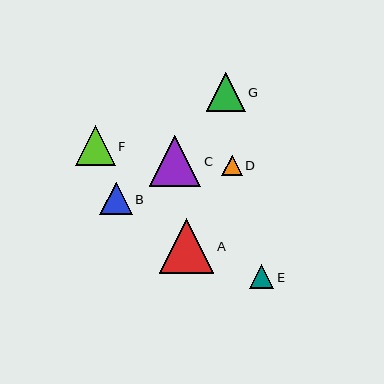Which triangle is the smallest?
Triangle D is the smallest with a size of approximately 20 pixels.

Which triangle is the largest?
Triangle A is the largest with a size of approximately 55 pixels.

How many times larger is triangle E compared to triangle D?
Triangle E is approximately 1.2 times the size of triangle D.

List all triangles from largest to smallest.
From largest to smallest: A, C, F, G, B, E, D.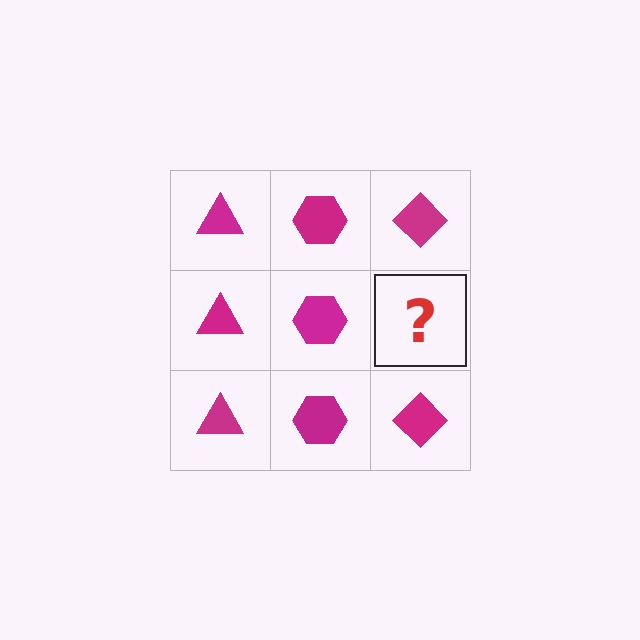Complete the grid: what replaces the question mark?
The question mark should be replaced with a magenta diamond.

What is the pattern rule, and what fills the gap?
The rule is that each column has a consistent shape. The gap should be filled with a magenta diamond.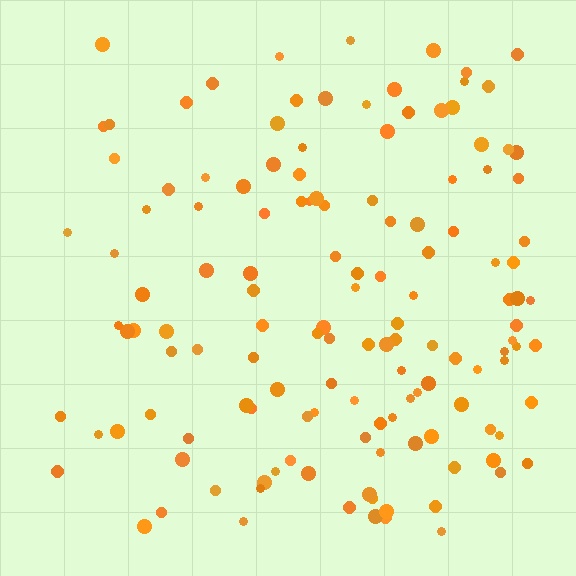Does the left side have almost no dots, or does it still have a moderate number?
Still a moderate number, just noticeably fewer than the right.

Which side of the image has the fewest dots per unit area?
The left.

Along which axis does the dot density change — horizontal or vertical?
Horizontal.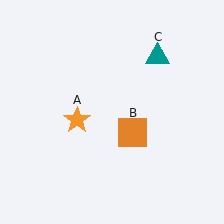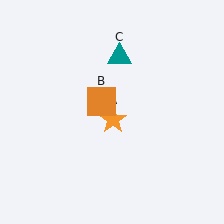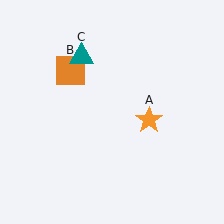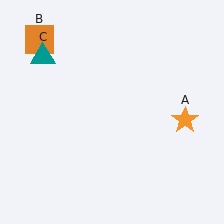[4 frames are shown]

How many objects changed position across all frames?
3 objects changed position: orange star (object A), orange square (object B), teal triangle (object C).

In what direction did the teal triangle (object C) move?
The teal triangle (object C) moved left.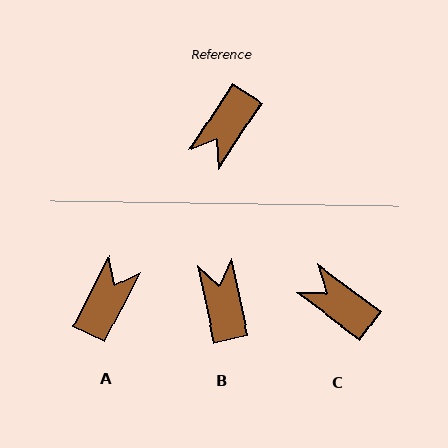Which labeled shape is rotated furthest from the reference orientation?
A, about 174 degrees away.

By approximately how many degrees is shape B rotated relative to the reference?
Approximately 135 degrees clockwise.